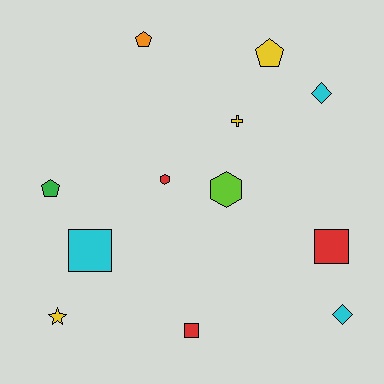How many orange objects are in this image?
There is 1 orange object.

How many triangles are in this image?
There are no triangles.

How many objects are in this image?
There are 12 objects.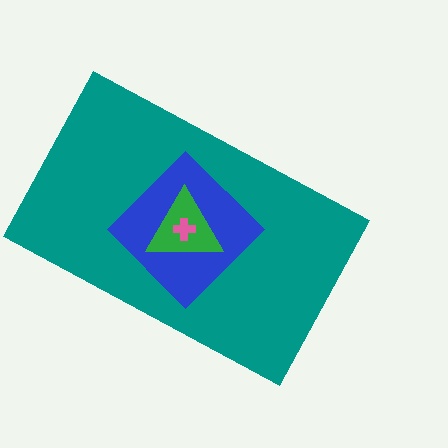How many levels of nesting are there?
4.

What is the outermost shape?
The teal rectangle.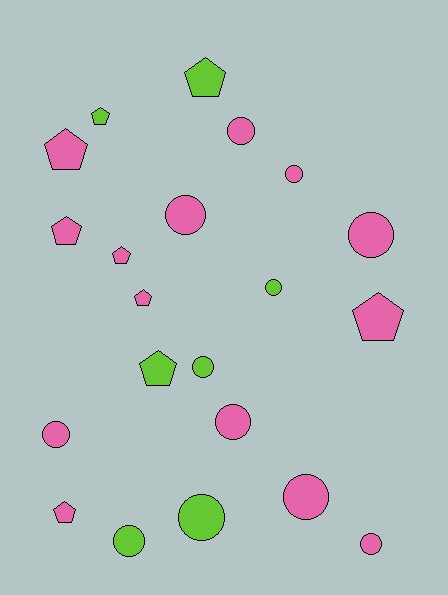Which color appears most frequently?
Pink, with 14 objects.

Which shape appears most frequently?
Circle, with 12 objects.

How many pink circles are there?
There are 8 pink circles.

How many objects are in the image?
There are 21 objects.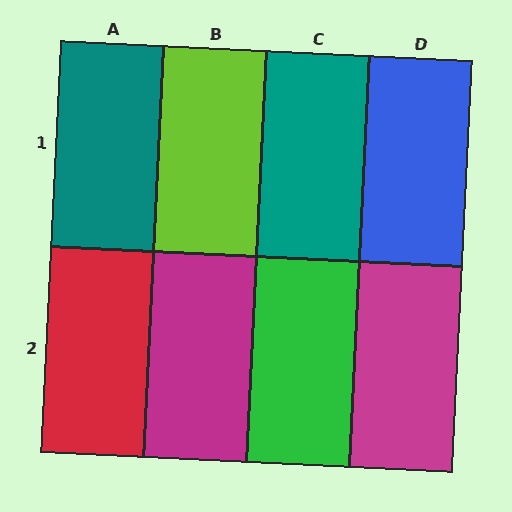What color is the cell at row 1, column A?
Teal.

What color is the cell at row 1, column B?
Lime.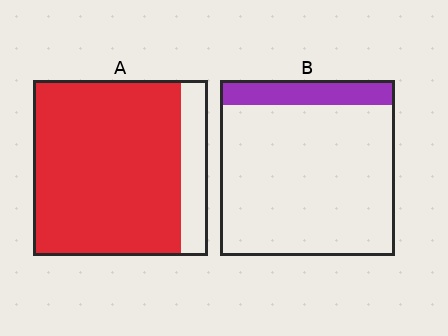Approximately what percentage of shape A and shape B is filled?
A is approximately 85% and B is approximately 15%.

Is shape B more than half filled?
No.